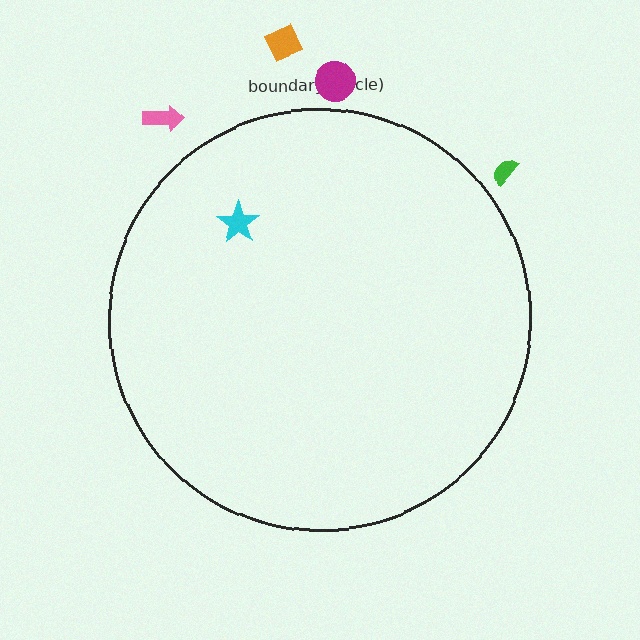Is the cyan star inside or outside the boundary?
Inside.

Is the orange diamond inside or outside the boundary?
Outside.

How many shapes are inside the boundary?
1 inside, 4 outside.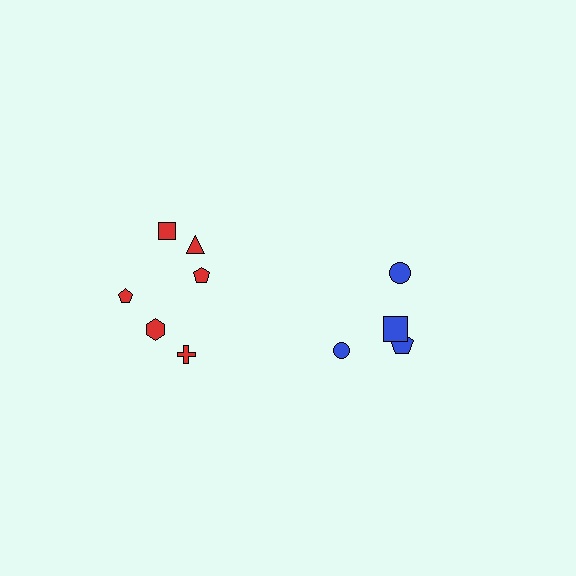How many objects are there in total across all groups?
There are 10 objects.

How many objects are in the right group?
There are 4 objects.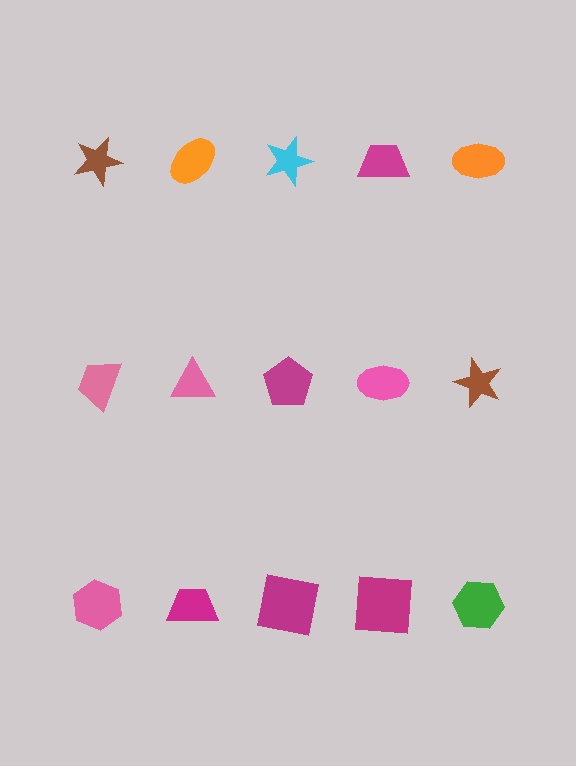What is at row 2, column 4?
A pink ellipse.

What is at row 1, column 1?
A brown star.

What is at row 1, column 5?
An orange ellipse.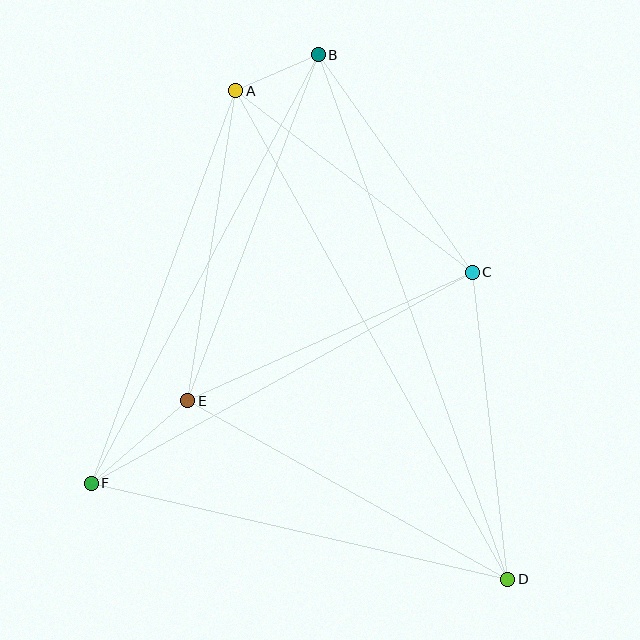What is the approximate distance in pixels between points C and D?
The distance between C and D is approximately 309 pixels.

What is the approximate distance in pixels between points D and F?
The distance between D and F is approximately 427 pixels.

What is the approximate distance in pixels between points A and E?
The distance between A and E is approximately 314 pixels.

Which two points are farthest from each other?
Points A and D are farthest from each other.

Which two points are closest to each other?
Points A and B are closest to each other.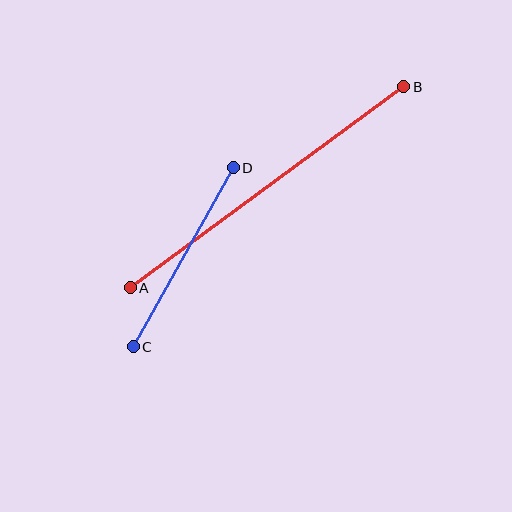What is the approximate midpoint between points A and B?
The midpoint is at approximately (267, 187) pixels.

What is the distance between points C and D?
The distance is approximately 205 pixels.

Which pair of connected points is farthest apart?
Points A and B are farthest apart.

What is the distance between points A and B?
The distance is approximately 340 pixels.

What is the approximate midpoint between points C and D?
The midpoint is at approximately (183, 257) pixels.